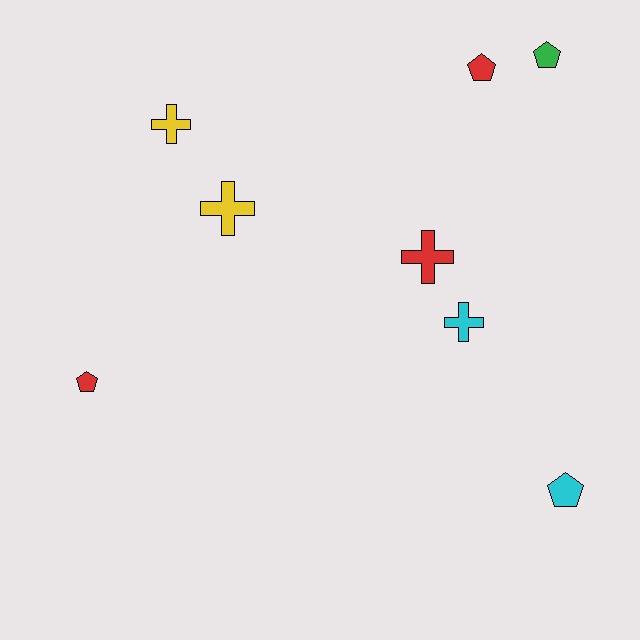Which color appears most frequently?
Red, with 3 objects.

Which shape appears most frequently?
Pentagon, with 4 objects.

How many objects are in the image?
There are 8 objects.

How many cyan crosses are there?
There is 1 cyan cross.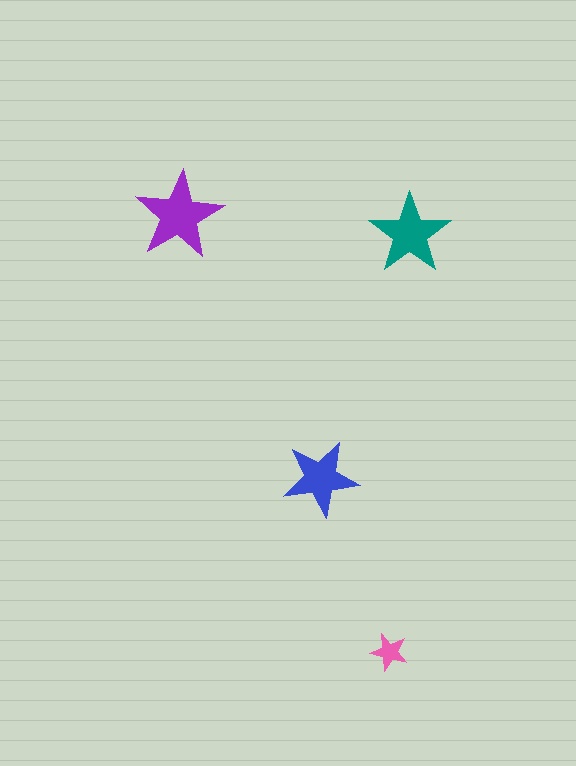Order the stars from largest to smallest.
the purple one, the teal one, the blue one, the pink one.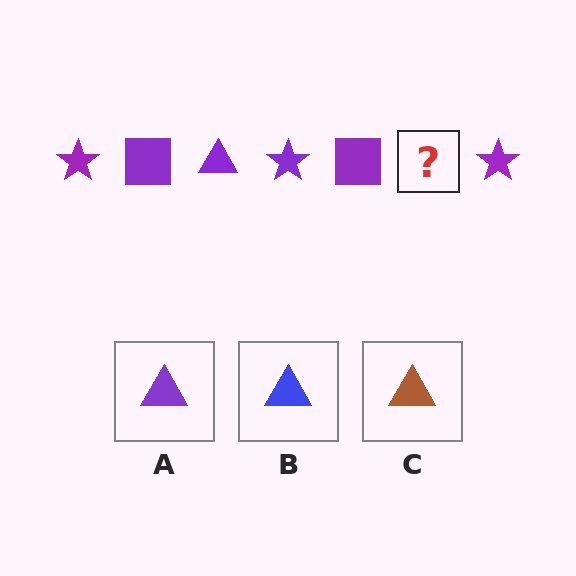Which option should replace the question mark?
Option A.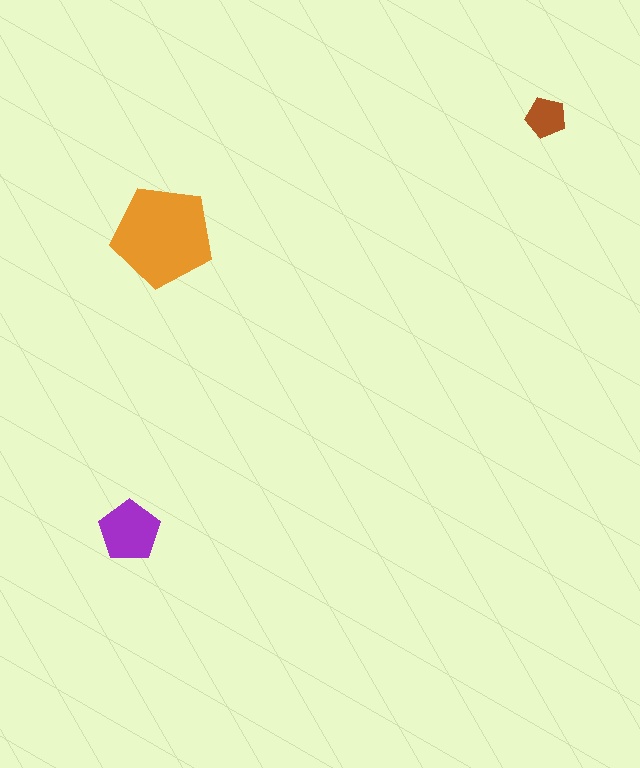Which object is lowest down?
The purple pentagon is bottommost.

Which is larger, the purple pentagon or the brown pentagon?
The purple one.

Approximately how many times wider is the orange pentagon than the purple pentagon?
About 1.5 times wider.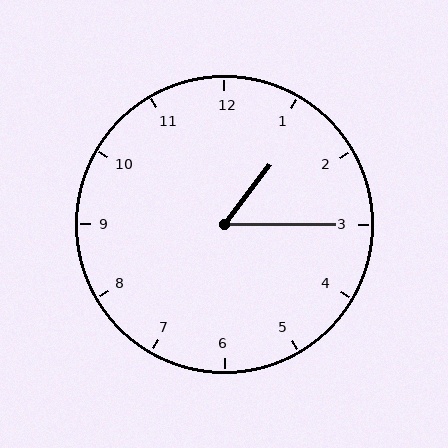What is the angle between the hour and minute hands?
Approximately 52 degrees.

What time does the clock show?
1:15.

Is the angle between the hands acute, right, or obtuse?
It is acute.